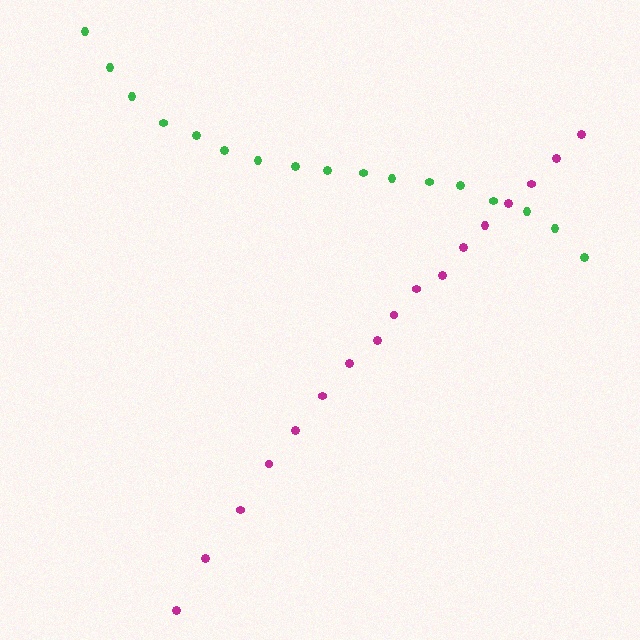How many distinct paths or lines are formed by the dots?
There are 2 distinct paths.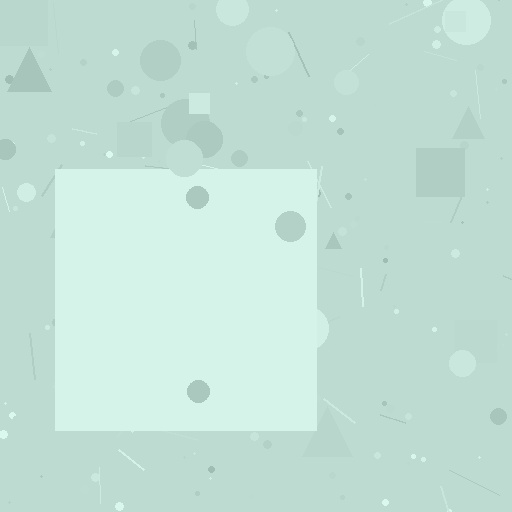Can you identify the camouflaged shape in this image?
The camouflaged shape is a square.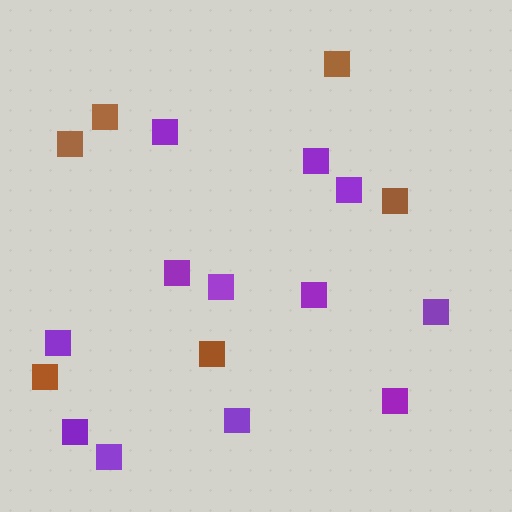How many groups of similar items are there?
There are 2 groups: one group of purple squares (12) and one group of brown squares (6).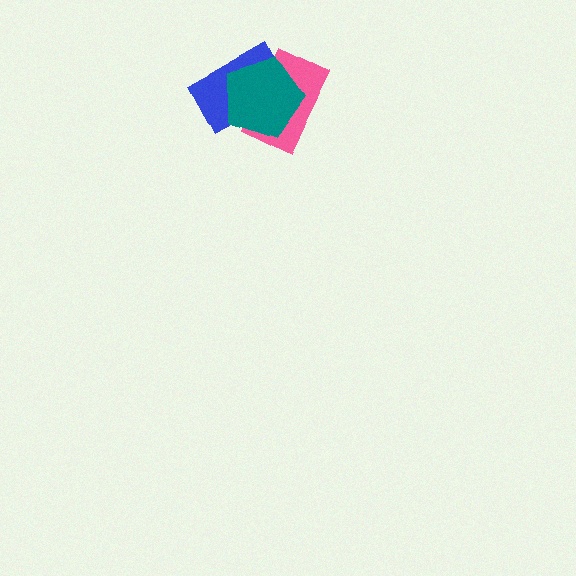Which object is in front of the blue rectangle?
The teal pentagon is in front of the blue rectangle.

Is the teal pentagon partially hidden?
No, no other shape covers it.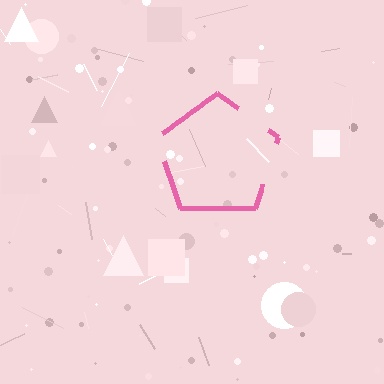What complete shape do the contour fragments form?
The contour fragments form a pentagon.